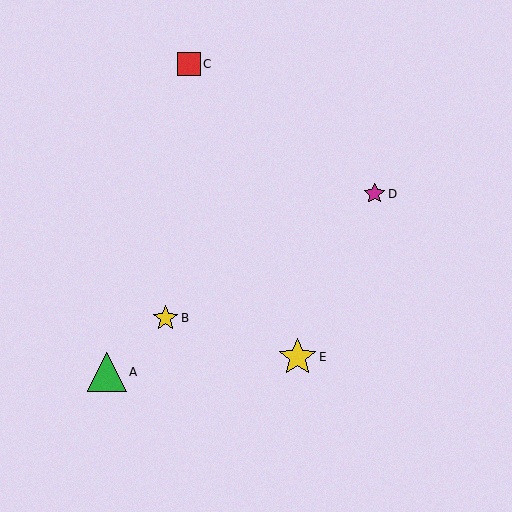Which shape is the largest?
The green triangle (labeled A) is the largest.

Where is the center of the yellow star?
The center of the yellow star is at (166, 318).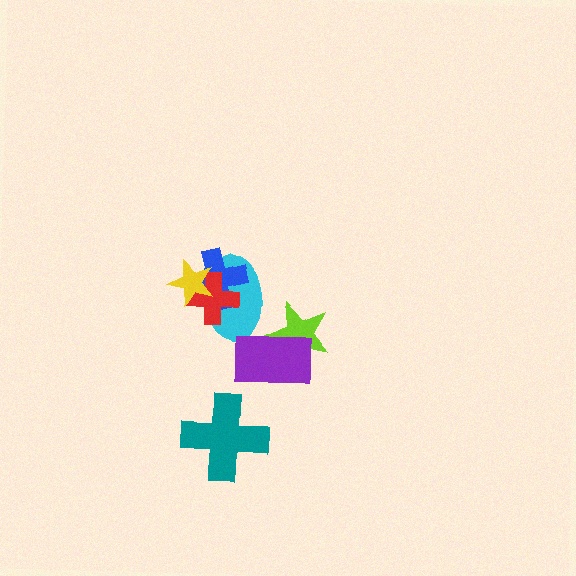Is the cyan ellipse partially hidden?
Yes, it is partially covered by another shape.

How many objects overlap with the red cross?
3 objects overlap with the red cross.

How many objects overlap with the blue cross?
3 objects overlap with the blue cross.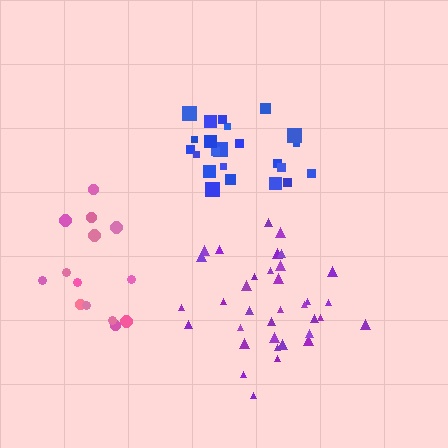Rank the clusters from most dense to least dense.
blue, purple, pink.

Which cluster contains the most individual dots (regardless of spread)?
Purple (35).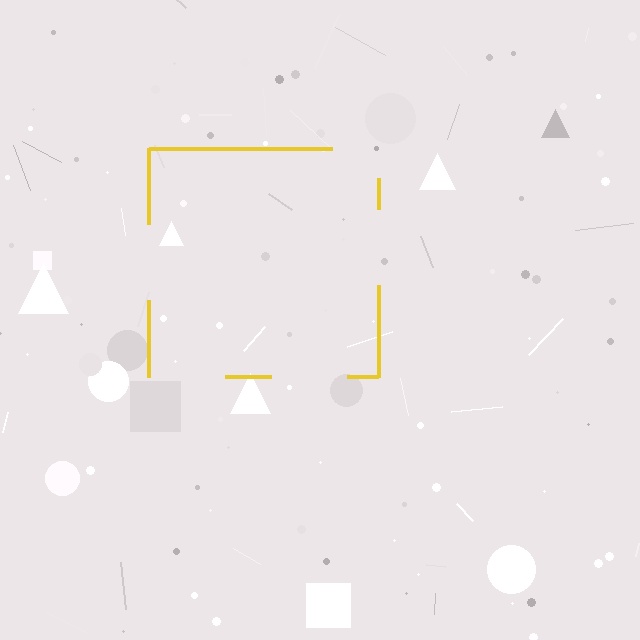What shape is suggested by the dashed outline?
The dashed outline suggests a square.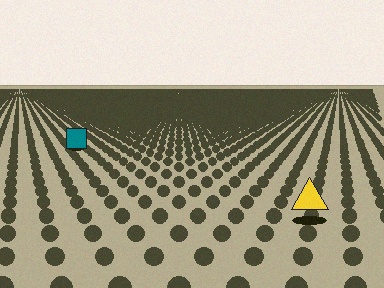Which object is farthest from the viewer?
The teal square is farthest from the viewer. It appears smaller and the ground texture around it is denser.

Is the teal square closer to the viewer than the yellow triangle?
No. The yellow triangle is closer — you can tell from the texture gradient: the ground texture is coarser near it.